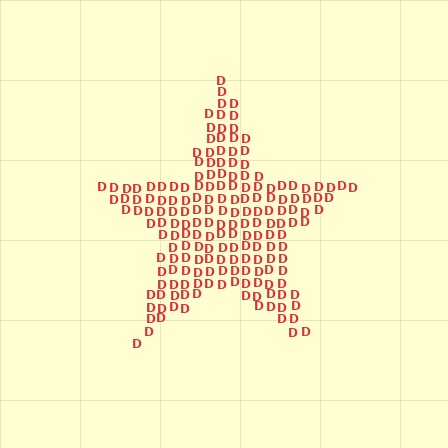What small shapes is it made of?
It is made of small letter D's.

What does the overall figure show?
The overall figure shows a star.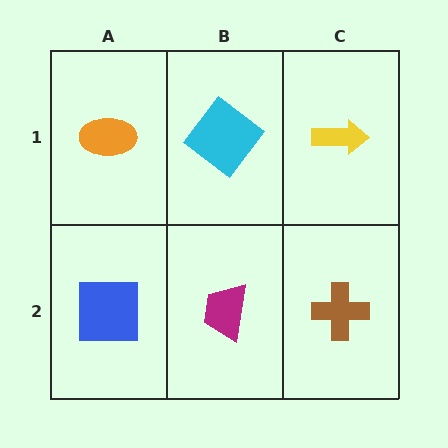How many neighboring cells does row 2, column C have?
2.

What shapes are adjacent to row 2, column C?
A yellow arrow (row 1, column C), a magenta trapezoid (row 2, column B).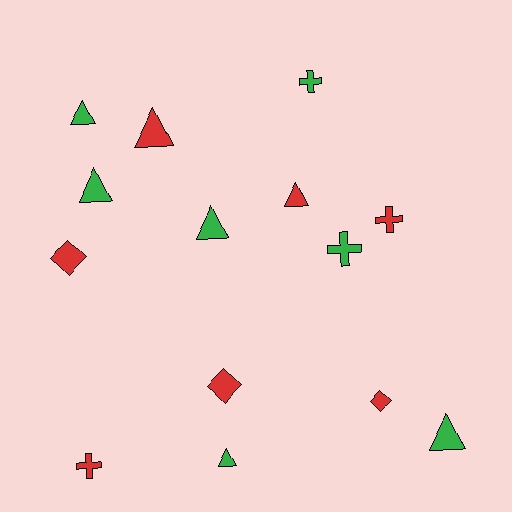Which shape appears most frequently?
Triangle, with 7 objects.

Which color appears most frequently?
Green, with 7 objects.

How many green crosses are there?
There are 2 green crosses.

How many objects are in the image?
There are 14 objects.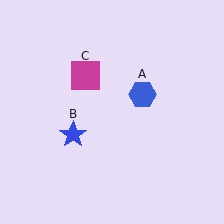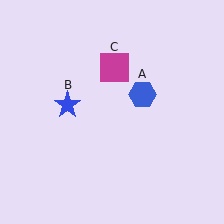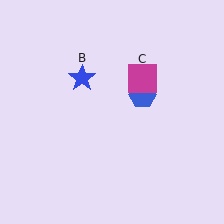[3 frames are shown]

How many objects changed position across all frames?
2 objects changed position: blue star (object B), magenta square (object C).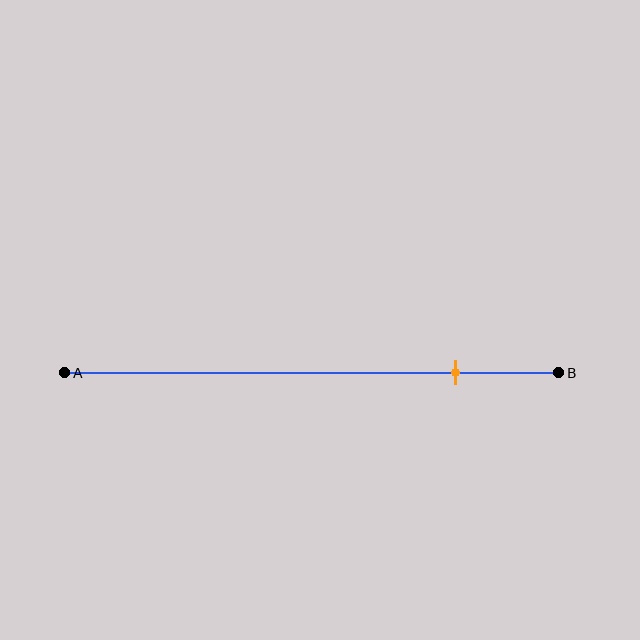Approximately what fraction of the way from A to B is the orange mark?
The orange mark is approximately 80% of the way from A to B.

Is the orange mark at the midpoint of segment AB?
No, the mark is at about 80% from A, not at the 50% midpoint.